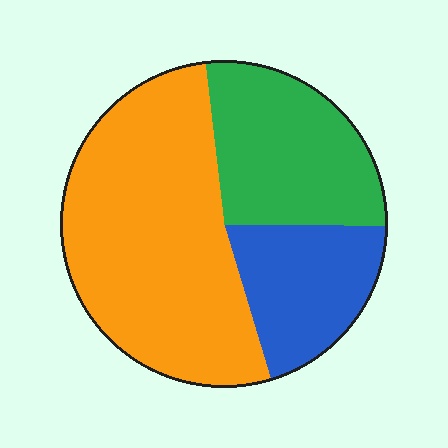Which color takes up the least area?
Blue, at roughly 20%.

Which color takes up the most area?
Orange, at roughly 55%.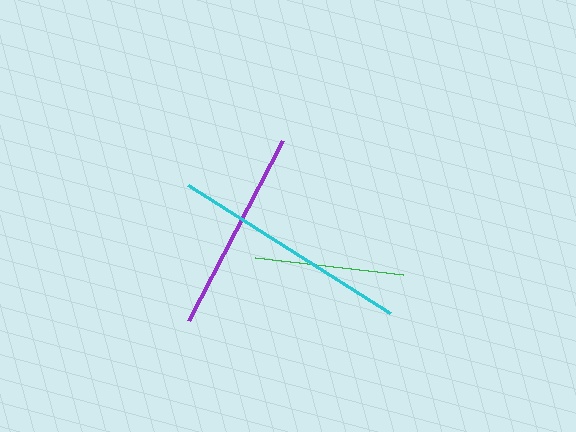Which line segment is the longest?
The cyan line is the longest at approximately 238 pixels.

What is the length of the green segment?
The green segment is approximately 149 pixels long.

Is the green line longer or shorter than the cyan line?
The cyan line is longer than the green line.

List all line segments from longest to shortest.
From longest to shortest: cyan, purple, green.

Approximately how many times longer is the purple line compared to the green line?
The purple line is approximately 1.4 times the length of the green line.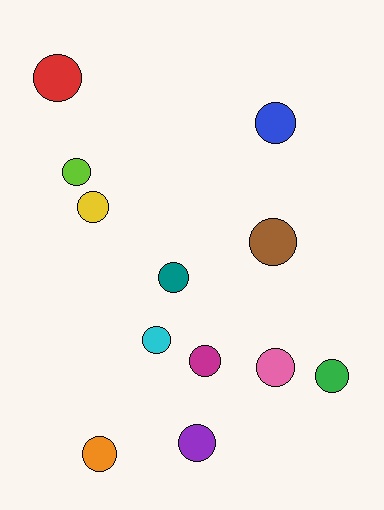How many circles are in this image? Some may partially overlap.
There are 12 circles.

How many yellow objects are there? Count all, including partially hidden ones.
There is 1 yellow object.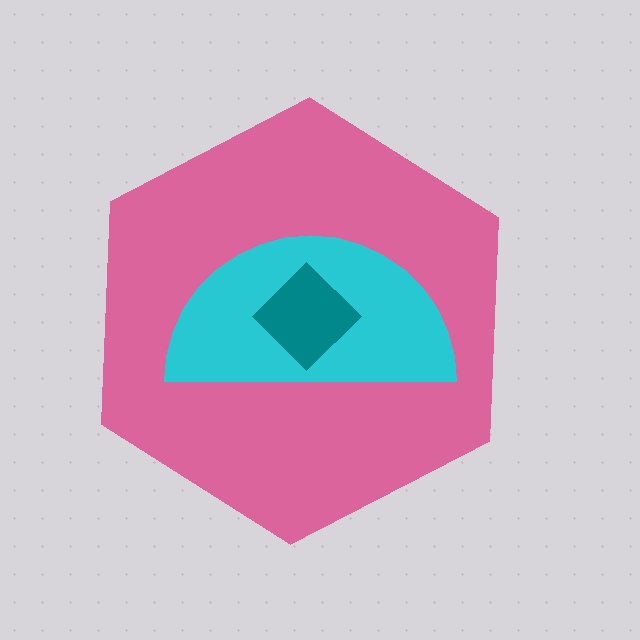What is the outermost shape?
The pink hexagon.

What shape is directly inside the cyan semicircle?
The teal diamond.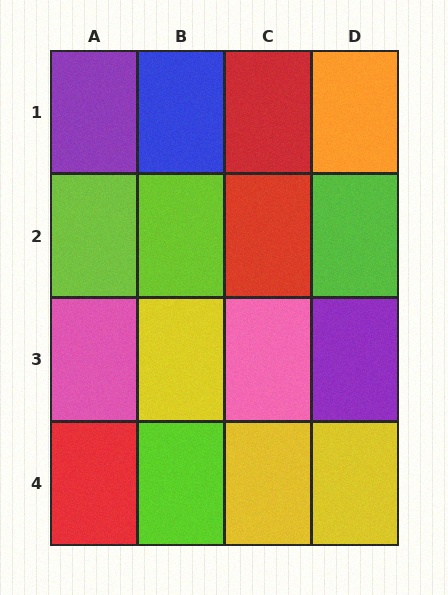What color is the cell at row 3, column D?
Purple.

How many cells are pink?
2 cells are pink.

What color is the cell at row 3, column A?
Pink.